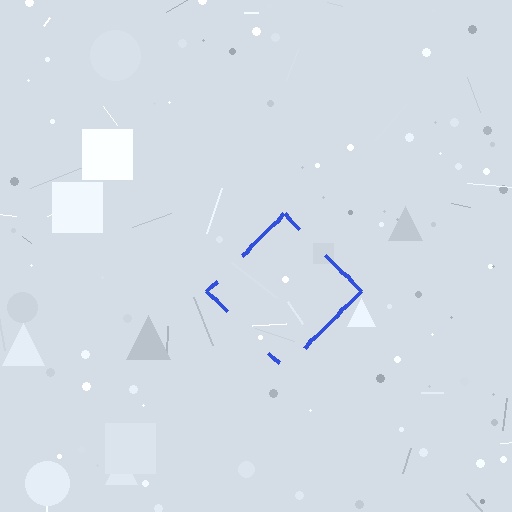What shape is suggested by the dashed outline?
The dashed outline suggests a diamond.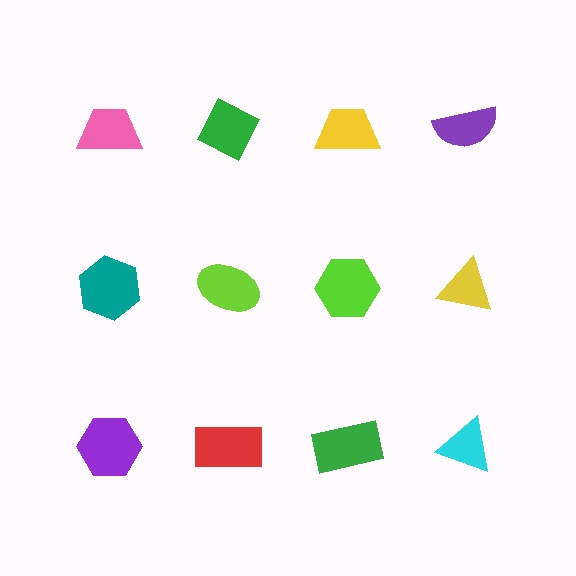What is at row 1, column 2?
A green diamond.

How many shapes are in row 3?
4 shapes.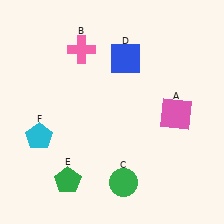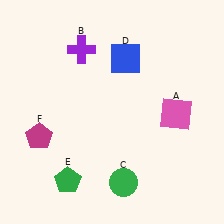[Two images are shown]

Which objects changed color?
B changed from pink to purple. F changed from cyan to magenta.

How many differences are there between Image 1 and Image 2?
There are 2 differences between the two images.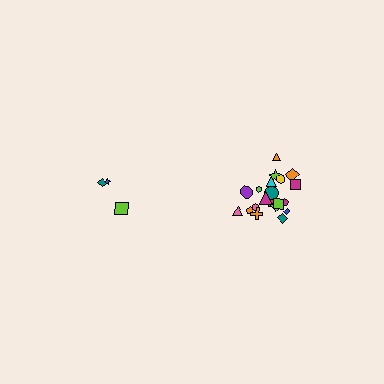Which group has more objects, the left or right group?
The right group.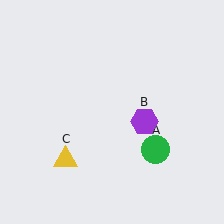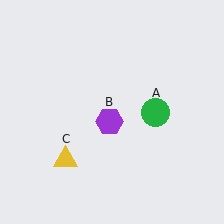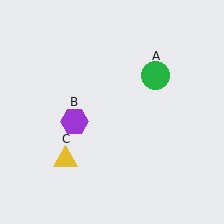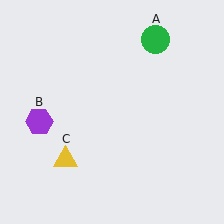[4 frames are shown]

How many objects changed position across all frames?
2 objects changed position: green circle (object A), purple hexagon (object B).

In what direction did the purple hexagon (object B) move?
The purple hexagon (object B) moved left.